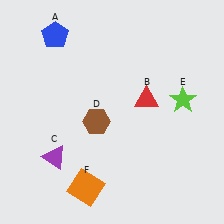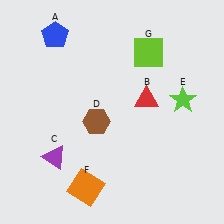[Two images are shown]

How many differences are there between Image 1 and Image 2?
There is 1 difference between the two images.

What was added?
A lime square (G) was added in Image 2.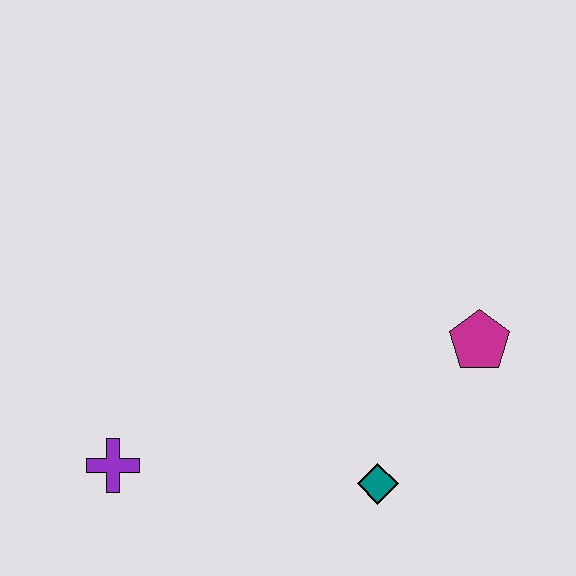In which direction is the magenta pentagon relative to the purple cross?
The magenta pentagon is to the right of the purple cross.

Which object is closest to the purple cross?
The teal diamond is closest to the purple cross.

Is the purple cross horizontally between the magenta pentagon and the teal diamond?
No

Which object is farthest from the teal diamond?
The purple cross is farthest from the teal diamond.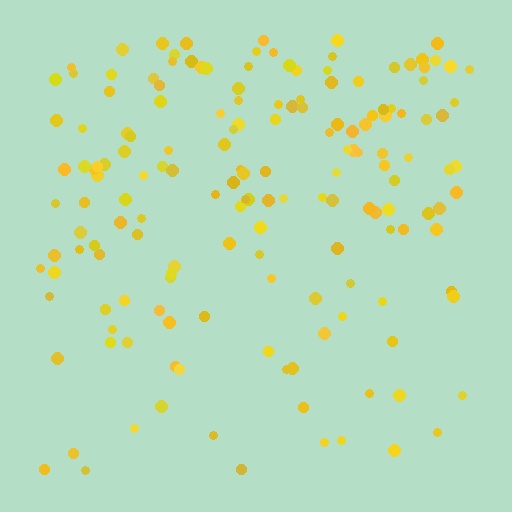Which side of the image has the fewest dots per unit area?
The bottom.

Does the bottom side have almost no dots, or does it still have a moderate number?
Still a moderate number, just noticeably fewer than the top.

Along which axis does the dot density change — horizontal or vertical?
Vertical.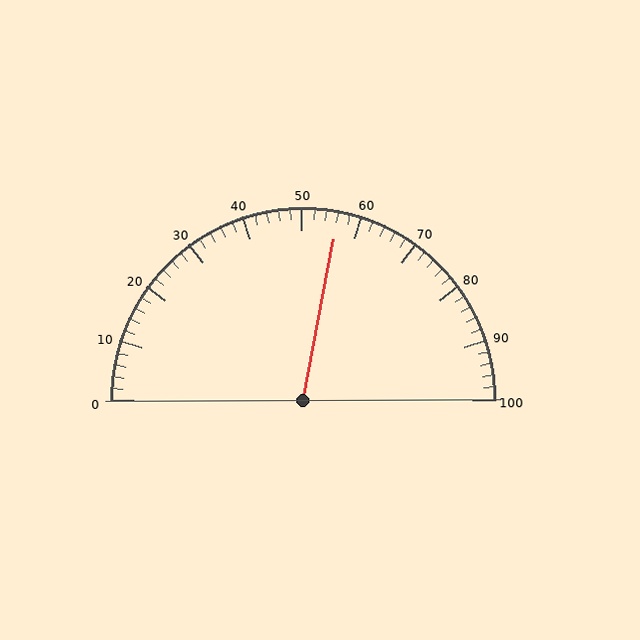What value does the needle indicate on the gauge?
The needle indicates approximately 56.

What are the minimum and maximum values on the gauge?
The gauge ranges from 0 to 100.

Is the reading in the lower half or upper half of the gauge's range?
The reading is in the upper half of the range (0 to 100).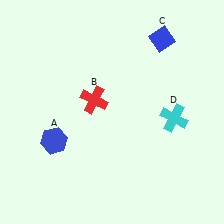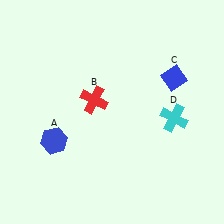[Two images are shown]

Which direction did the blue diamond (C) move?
The blue diamond (C) moved down.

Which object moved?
The blue diamond (C) moved down.